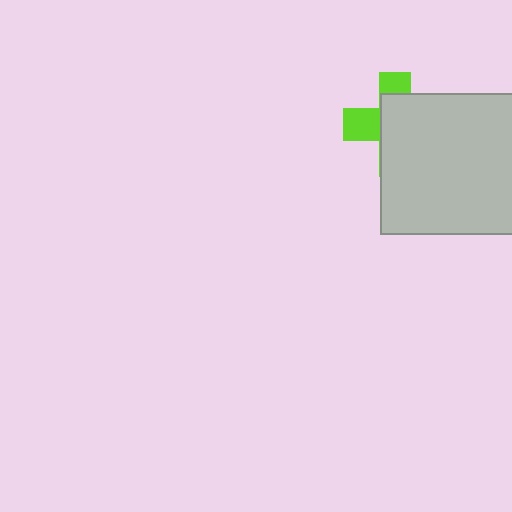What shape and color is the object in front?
The object in front is a light gray square.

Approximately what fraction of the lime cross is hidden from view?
Roughly 67% of the lime cross is hidden behind the light gray square.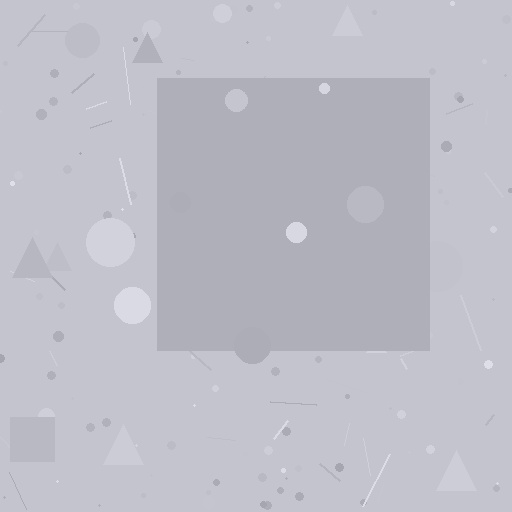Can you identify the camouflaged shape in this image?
The camouflaged shape is a square.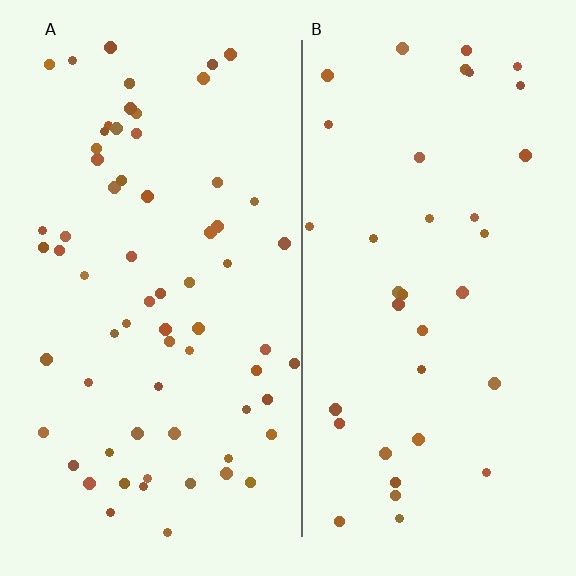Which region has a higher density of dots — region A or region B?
A (the left).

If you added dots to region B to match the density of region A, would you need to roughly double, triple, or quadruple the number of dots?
Approximately double.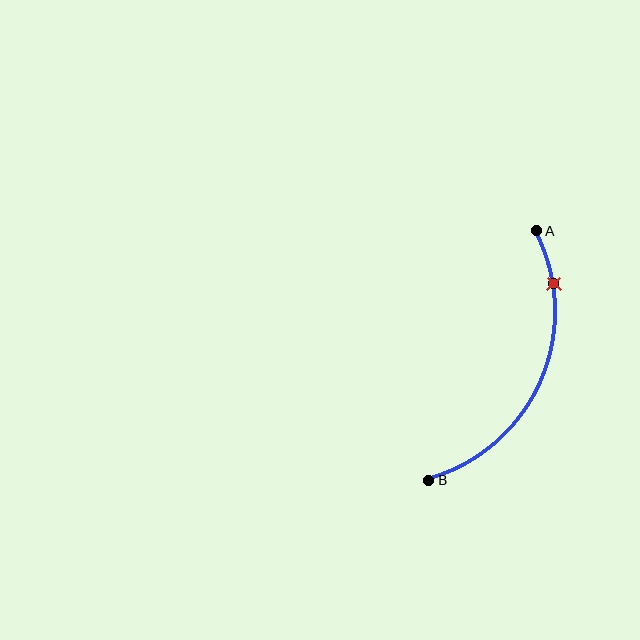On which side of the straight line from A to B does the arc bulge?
The arc bulges to the right of the straight line connecting A and B.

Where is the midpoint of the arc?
The arc midpoint is the point on the curve farthest from the straight line joining A and B. It sits to the right of that line.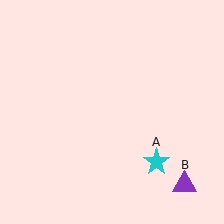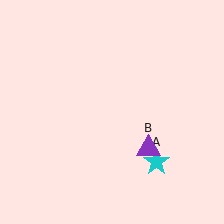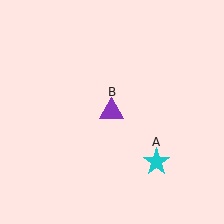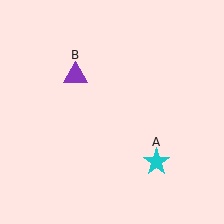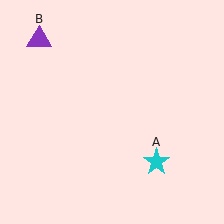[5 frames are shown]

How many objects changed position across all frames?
1 object changed position: purple triangle (object B).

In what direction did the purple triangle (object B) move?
The purple triangle (object B) moved up and to the left.